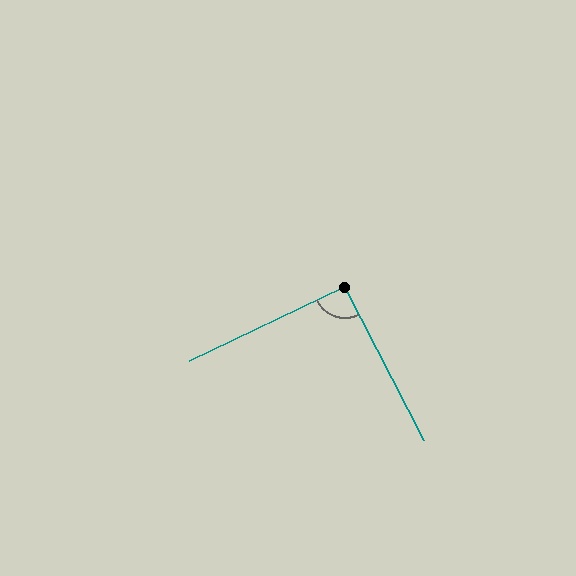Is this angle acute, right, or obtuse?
It is approximately a right angle.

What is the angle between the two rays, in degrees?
Approximately 92 degrees.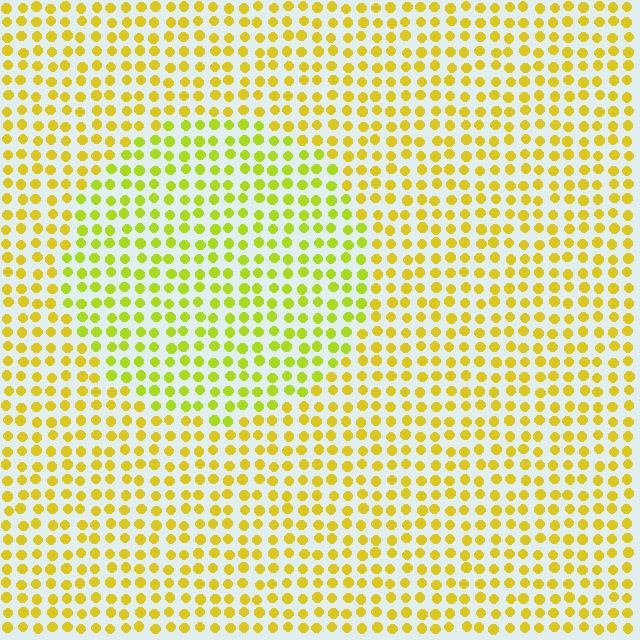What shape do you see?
I see a circle.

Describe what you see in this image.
The image is filled with small yellow elements in a uniform arrangement. A circle-shaped region is visible where the elements are tinted to a slightly different hue, forming a subtle color boundary.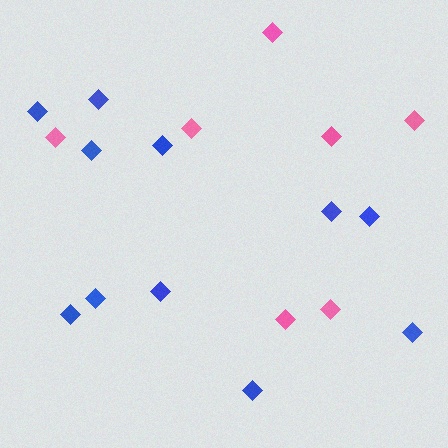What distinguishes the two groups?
There are 2 groups: one group of pink diamonds (7) and one group of blue diamonds (11).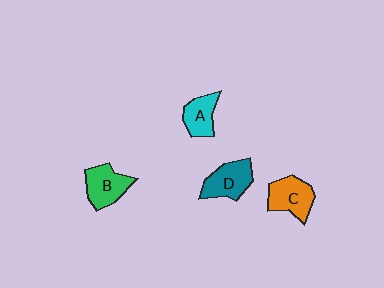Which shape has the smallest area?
Shape A (cyan).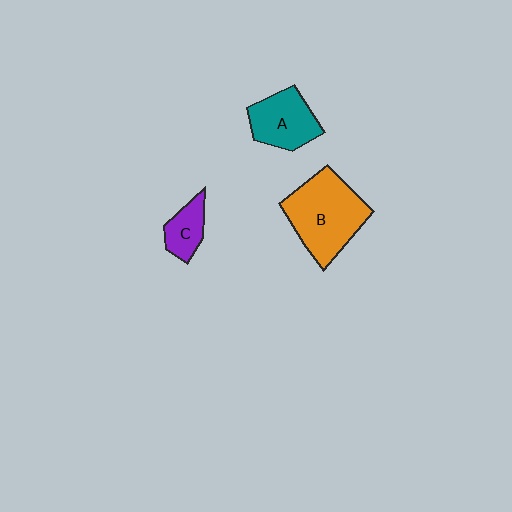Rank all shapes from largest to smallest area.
From largest to smallest: B (orange), A (teal), C (purple).